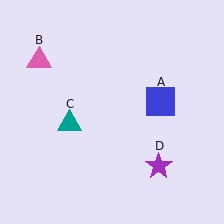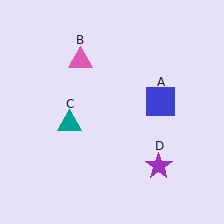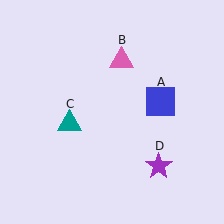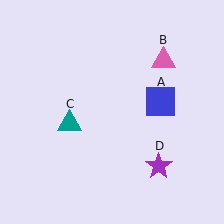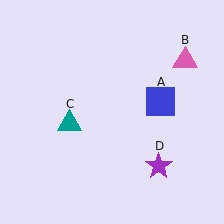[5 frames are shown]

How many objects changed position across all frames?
1 object changed position: pink triangle (object B).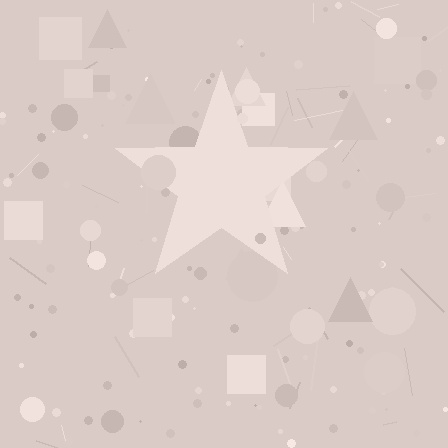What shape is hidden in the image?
A star is hidden in the image.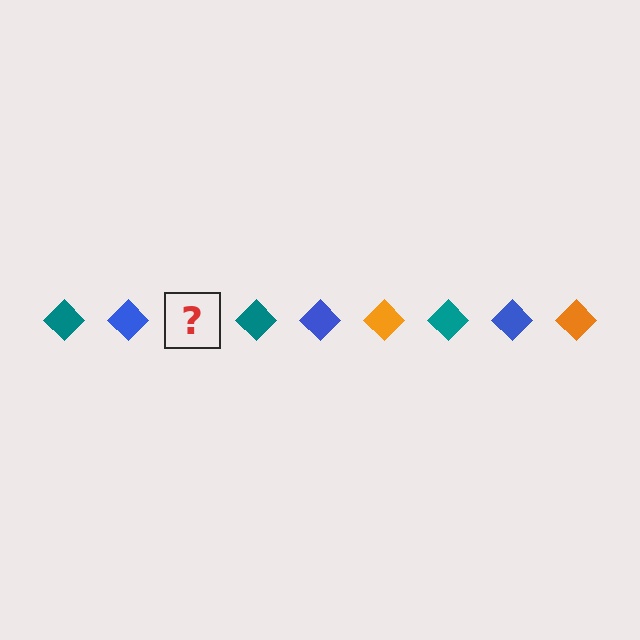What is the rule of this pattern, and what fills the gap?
The rule is that the pattern cycles through teal, blue, orange diamonds. The gap should be filled with an orange diamond.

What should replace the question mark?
The question mark should be replaced with an orange diamond.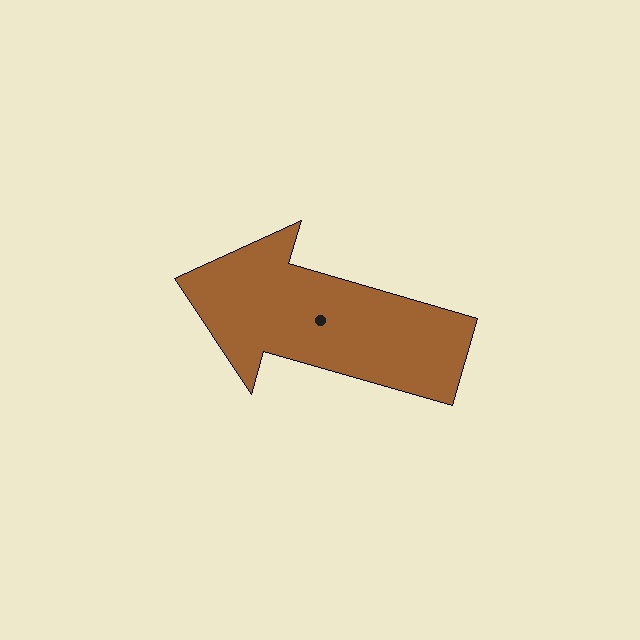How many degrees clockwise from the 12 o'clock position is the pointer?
Approximately 286 degrees.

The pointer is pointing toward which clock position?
Roughly 10 o'clock.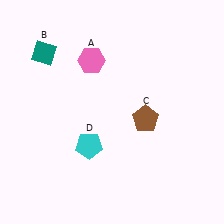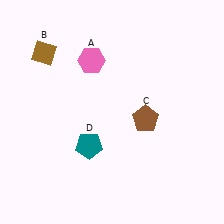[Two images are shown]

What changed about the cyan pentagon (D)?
In Image 1, D is cyan. In Image 2, it changed to teal.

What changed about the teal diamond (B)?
In Image 1, B is teal. In Image 2, it changed to brown.